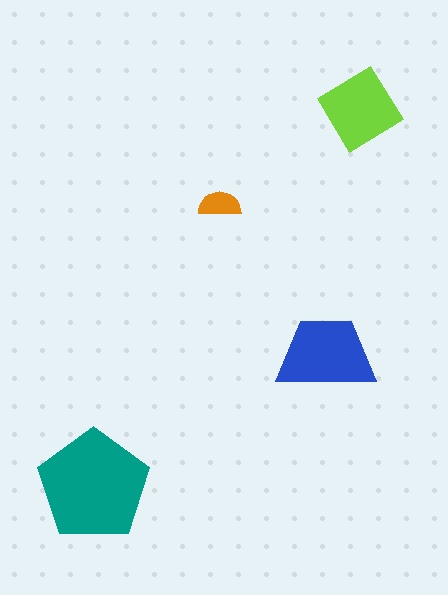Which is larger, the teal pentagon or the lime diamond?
The teal pentagon.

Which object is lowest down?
The teal pentagon is bottommost.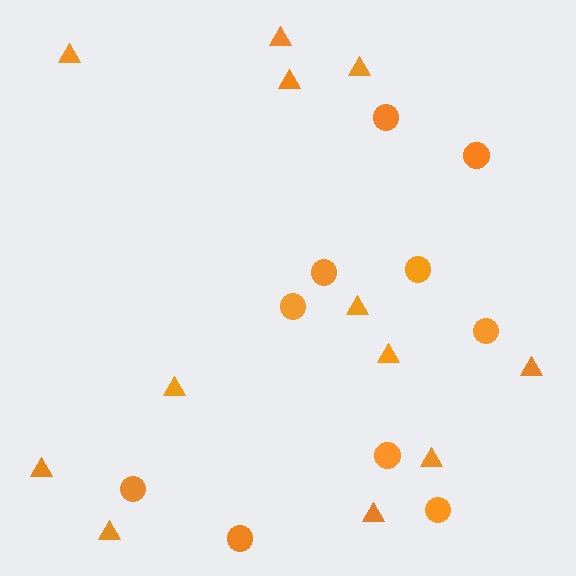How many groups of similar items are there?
There are 2 groups: one group of triangles (12) and one group of circles (10).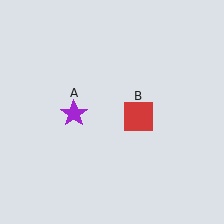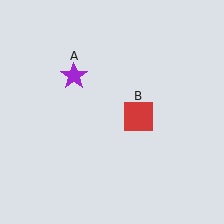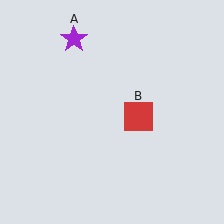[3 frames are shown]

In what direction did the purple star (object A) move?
The purple star (object A) moved up.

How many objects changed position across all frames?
1 object changed position: purple star (object A).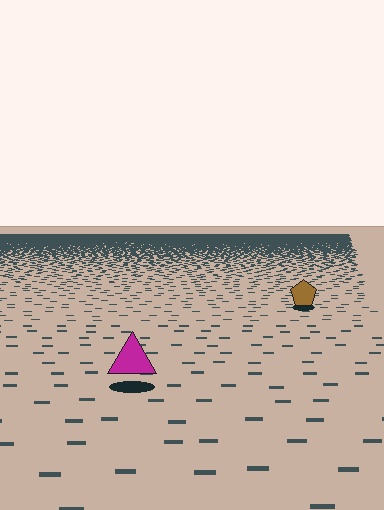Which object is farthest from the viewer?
The brown pentagon is farthest from the viewer. It appears smaller and the ground texture around it is denser.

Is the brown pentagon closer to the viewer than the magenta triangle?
No. The magenta triangle is closer — you can tell from the texture gradient: the ground texture is coarser near it.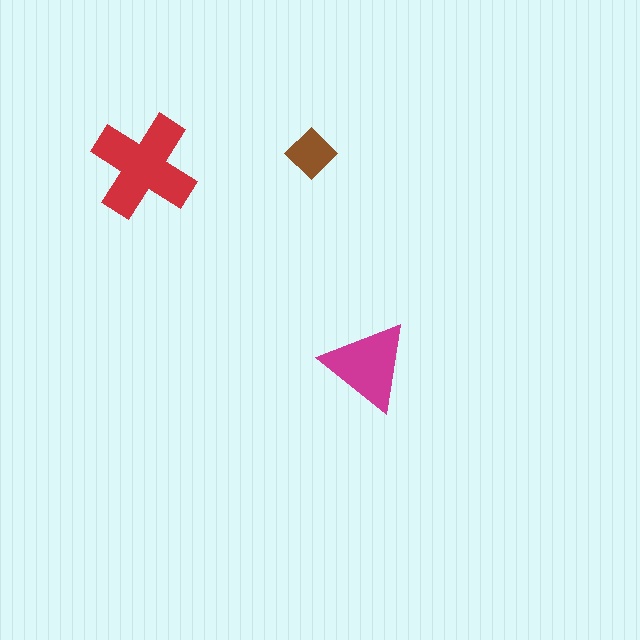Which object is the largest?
The red cross.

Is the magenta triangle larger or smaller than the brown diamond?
Larger.